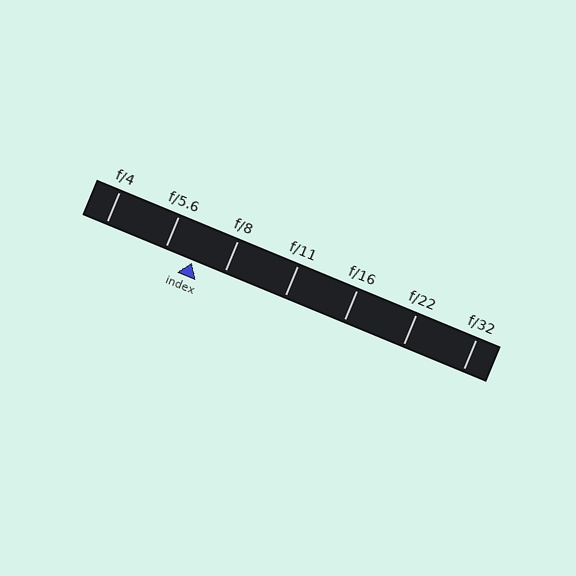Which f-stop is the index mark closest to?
The index mark is closest to f/5.6.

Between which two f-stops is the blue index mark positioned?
The index mark is between f/5.6 and f/8.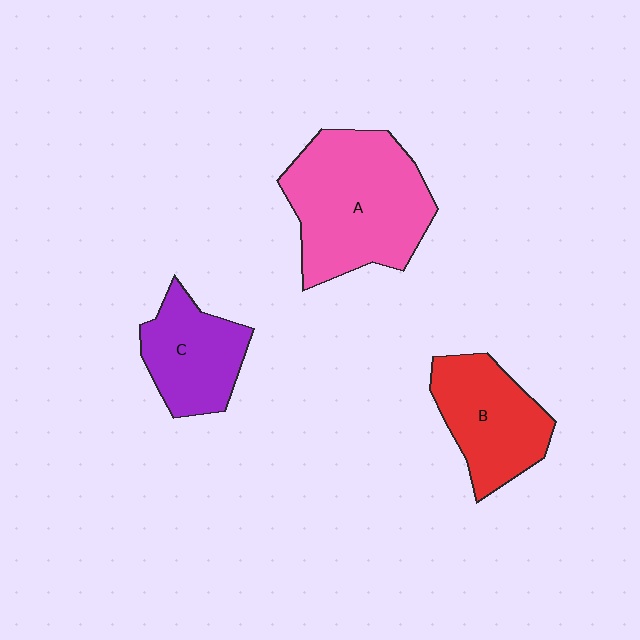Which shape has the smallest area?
Shape C (purple).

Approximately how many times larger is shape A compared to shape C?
Approximately 1.8 times.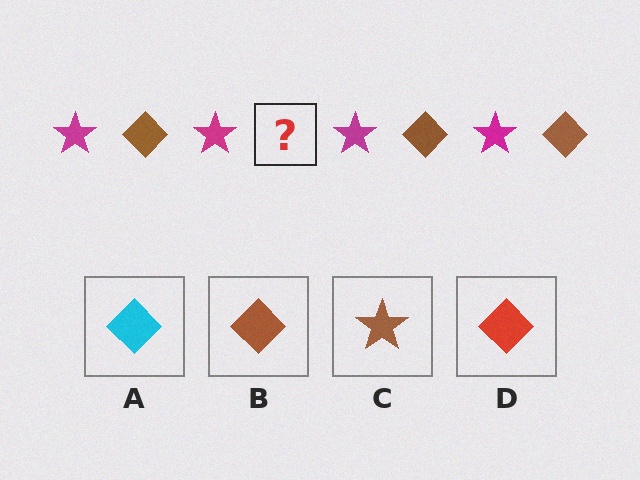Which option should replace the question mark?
Option B.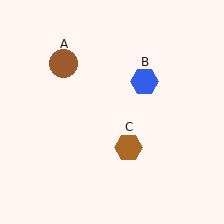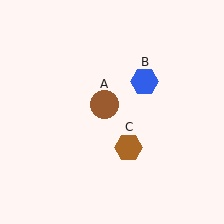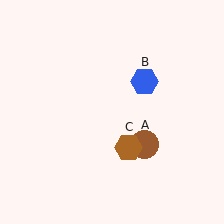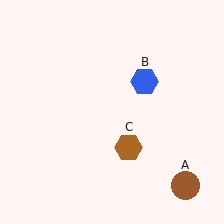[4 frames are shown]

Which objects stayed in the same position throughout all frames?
Blue hexagon (object B) and brown hexagon (object C) remained stationary.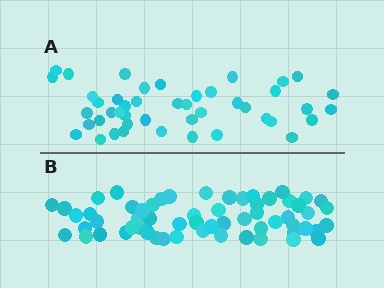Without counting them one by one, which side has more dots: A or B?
Region B (the bottom region) has more dots.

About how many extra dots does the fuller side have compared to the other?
Region B has approximately 15 more dots than region A.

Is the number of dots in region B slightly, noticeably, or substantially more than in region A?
Region B has noticeably more, but not dramatically so. The ratio is roughly 1.3 to 1.